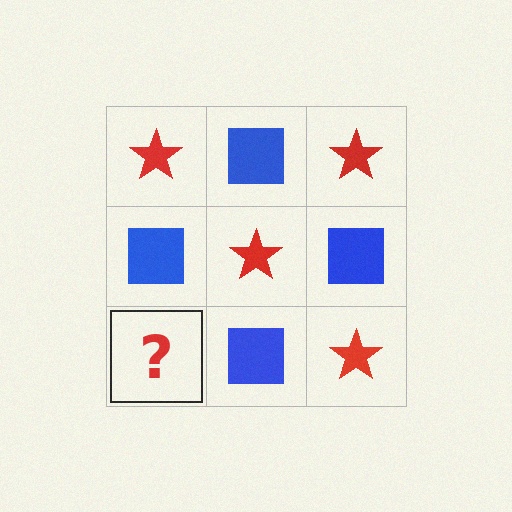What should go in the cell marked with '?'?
The missing cell should contain a red star.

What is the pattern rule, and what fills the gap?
The rule is that it alternates red star and blue square in a checkerboard pattern. The gap should be filled with a red star.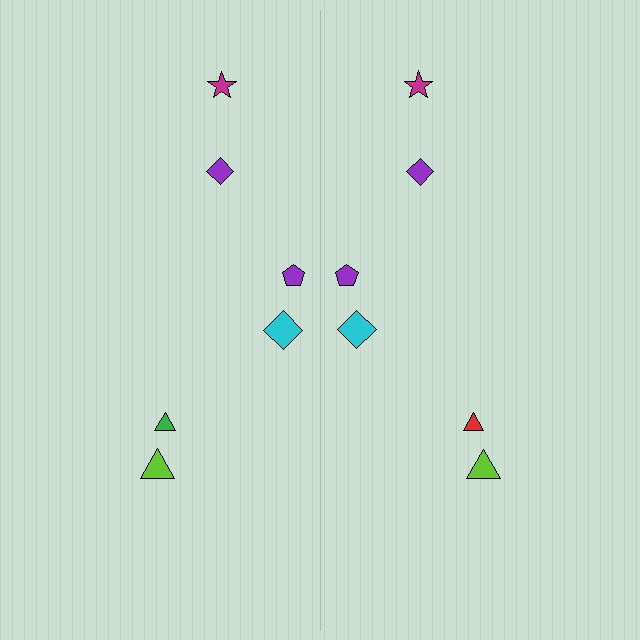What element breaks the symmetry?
The red triangle on the right side breaks the symmetry — its mirror counterpart is green.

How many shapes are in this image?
There are 12 shapes in this image.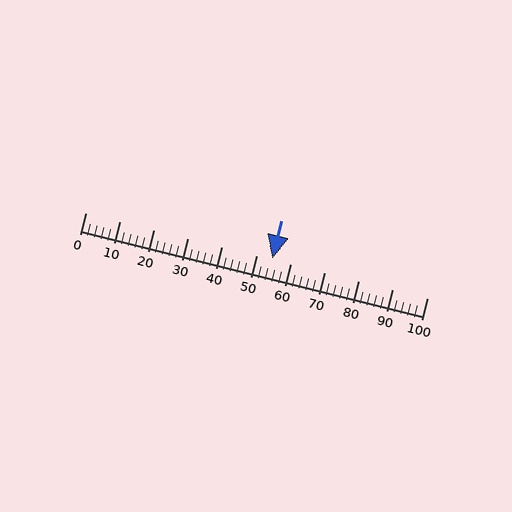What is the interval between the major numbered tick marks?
The major tick marks are spaced 10 units apart.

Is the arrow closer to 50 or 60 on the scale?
The arrow is closer to 50.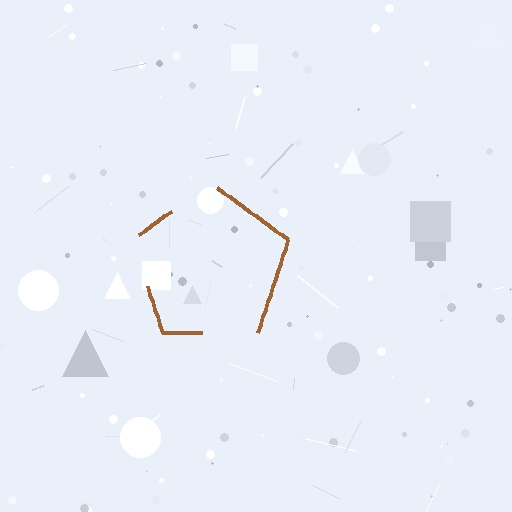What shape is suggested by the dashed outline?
The dashed outline suggests a pentagon.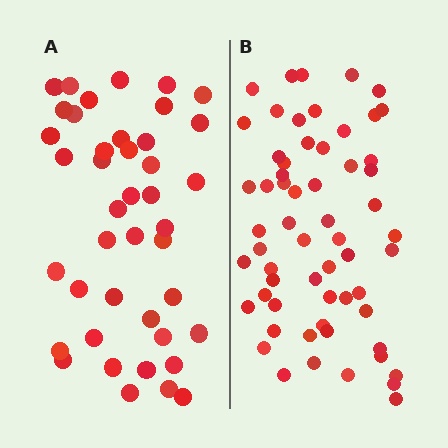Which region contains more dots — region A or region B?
Region B (the right region) has more dots.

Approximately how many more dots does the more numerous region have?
Region B has approximately 20 more dots than region A.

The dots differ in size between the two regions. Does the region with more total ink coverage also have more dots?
No. Region A has more total ink coverage because its dots are larger, but region B actually contains more individual dots. Total area can be misleading — the number of items is what matters here.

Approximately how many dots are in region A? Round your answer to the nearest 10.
About 40 dots. (The exact count is 42, which rounds to 40.)